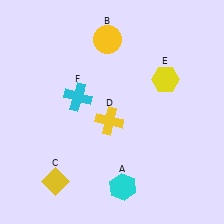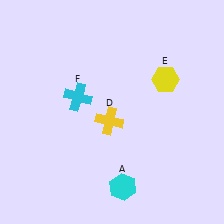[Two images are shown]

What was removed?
The yellow diamond (C), the yellow circle (B) were removed in Image 2.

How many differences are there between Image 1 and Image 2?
There are 2 differences between the two images.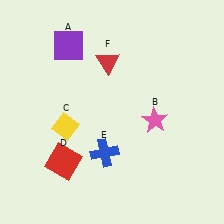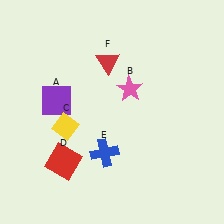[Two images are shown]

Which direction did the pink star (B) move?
The pink star (B) moved up.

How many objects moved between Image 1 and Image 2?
2 objects moved between the two images.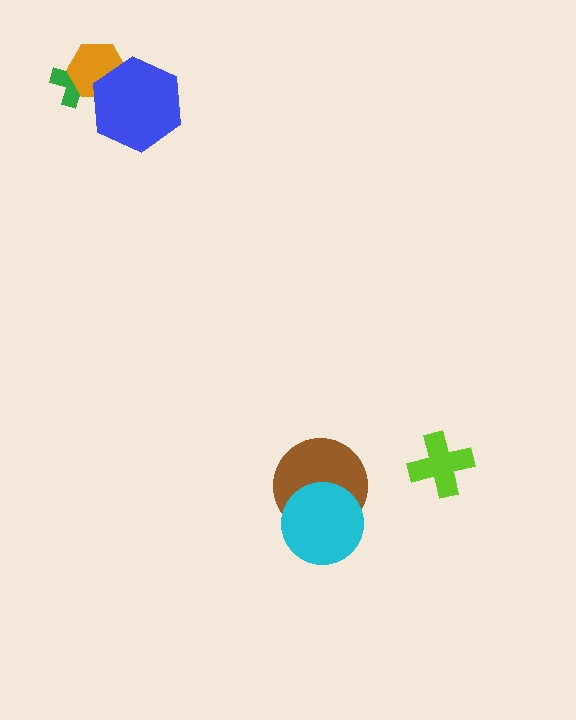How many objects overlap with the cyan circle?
1 object overlaps with the cyan circle.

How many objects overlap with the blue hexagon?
2 objects overlap with the blue hexagon.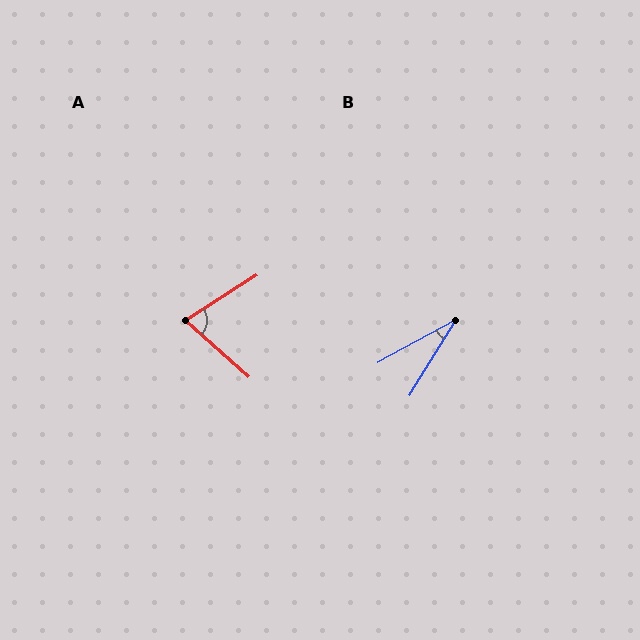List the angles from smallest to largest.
B (30°), A (74°).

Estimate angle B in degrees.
Approximately 30 degrees.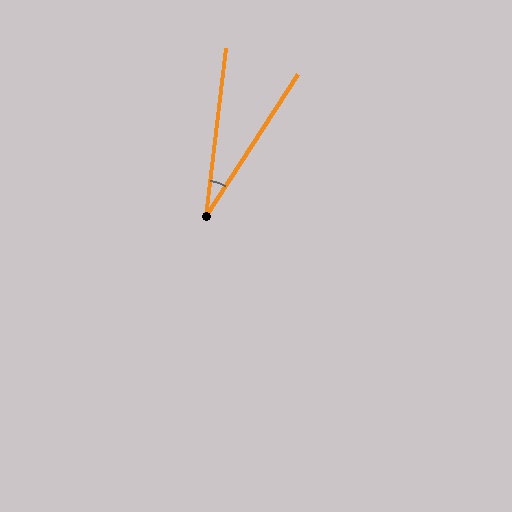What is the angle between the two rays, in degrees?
Approximately 26 degrees.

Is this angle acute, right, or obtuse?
It is acute.